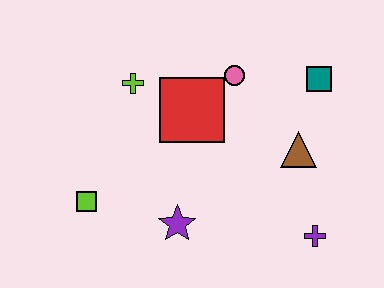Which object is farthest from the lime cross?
The purple cross is farthest from the lime cross.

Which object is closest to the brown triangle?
The teal square is closest to the brown triangle.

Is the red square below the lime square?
No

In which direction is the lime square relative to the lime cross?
The lime square is below the lime cross.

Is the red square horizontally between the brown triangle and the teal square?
No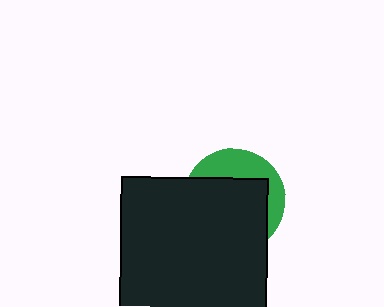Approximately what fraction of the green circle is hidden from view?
Roughly 68% of the green circle is hidden behind the black square.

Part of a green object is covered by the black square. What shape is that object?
It is a circle.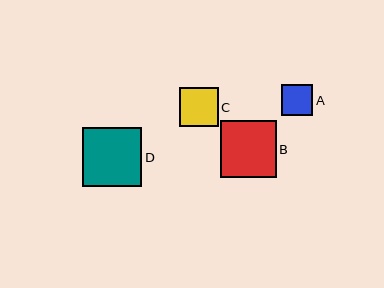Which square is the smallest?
Square A is the smallest with a size of approximately 31 pixels.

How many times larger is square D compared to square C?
Square D is approximately 1.5 times the size of square C.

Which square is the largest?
Square D is the largest with a size of approximately 59 pixels.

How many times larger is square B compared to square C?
Square B is approximately 1.5 times the size of square C.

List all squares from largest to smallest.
From largest to smallest: D, B, C, A.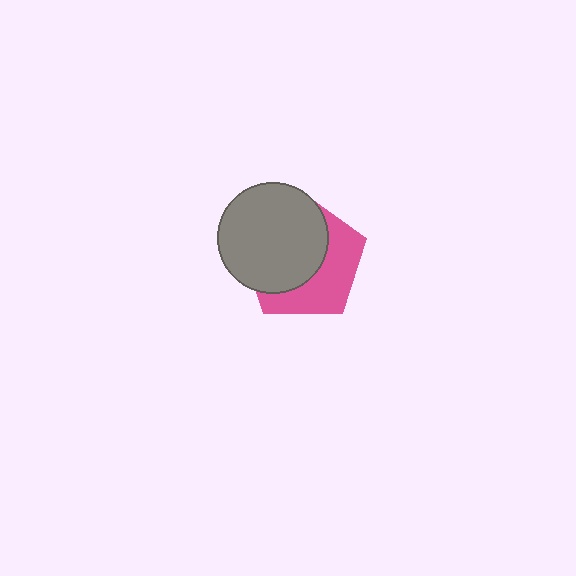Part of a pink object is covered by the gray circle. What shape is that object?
It is a pentagon.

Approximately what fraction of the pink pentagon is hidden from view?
Roughly 57% of the pink pentagon is hidden behind the gray circle.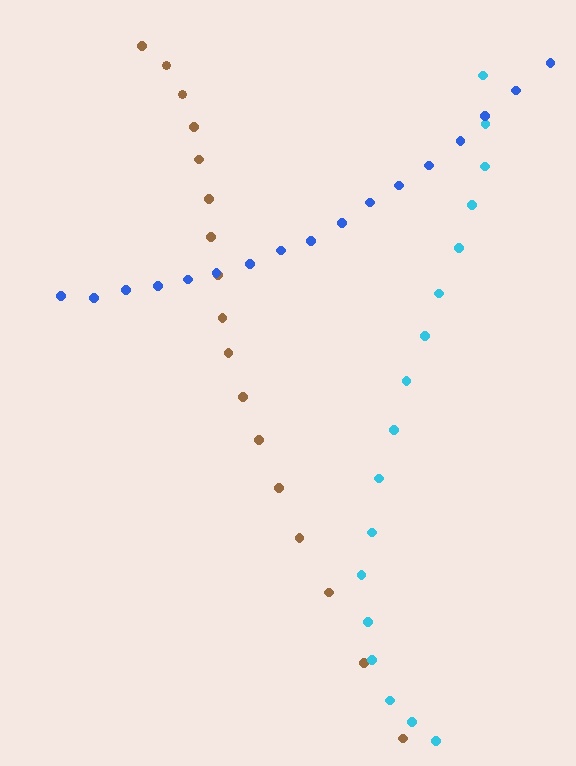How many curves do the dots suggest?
There are 3 distinct paths.